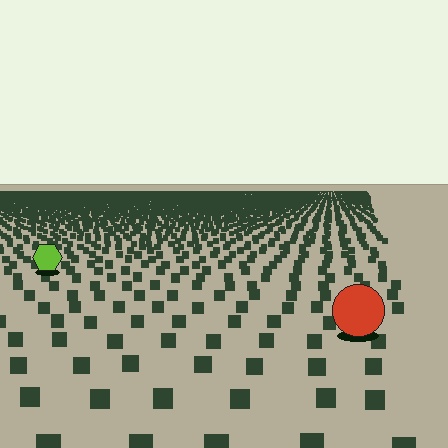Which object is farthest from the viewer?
The lime hexagon is farthest from the viewer. It appears smaller and the ground texture around it is denser.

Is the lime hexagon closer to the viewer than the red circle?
No. The red circle is closer — you can tell from the texture gradient: the ground texture is coarser near it.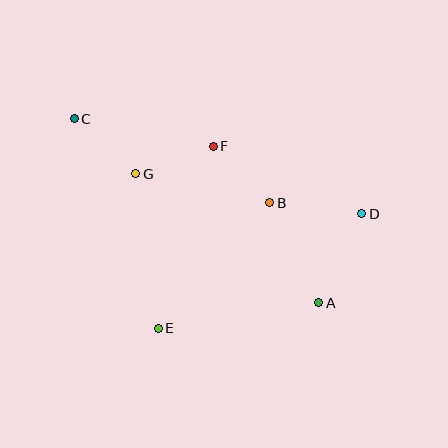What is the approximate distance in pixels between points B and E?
The distance between B and E is approximately 168 pixels.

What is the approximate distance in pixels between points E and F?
The distance between E and F is approximately 190 pixels.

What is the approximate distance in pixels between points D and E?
The distance between D and E is approximately 233 pixels.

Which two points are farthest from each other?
Points A and C are farthest from each other.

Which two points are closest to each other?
Points B and F are closest to each other.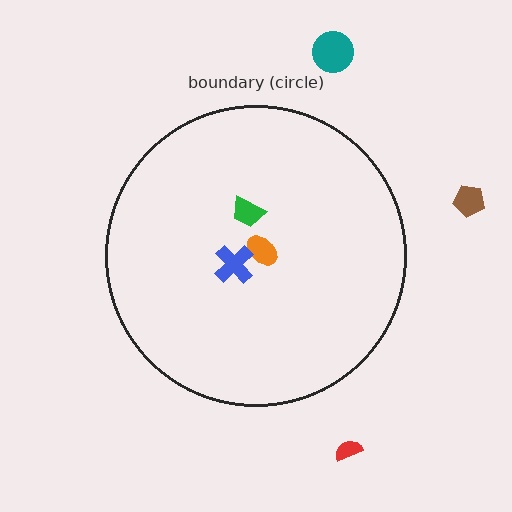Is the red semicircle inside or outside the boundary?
Outside.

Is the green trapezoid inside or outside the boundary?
Inside.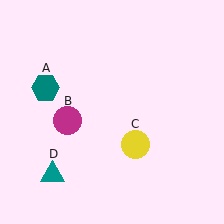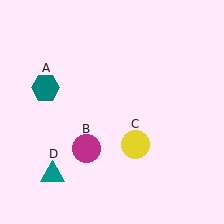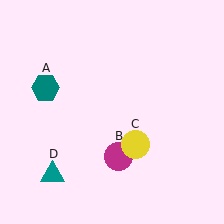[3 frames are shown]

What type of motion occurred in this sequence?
The magenta circle (object B) rotated counterclockwise around the center of the scene.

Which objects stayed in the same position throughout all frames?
Teal hexagon (object A) and yellow circle (object C) and teal triangle (object D) remained stationary.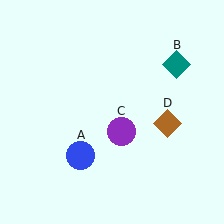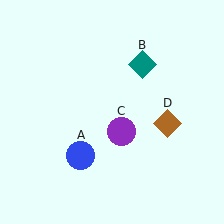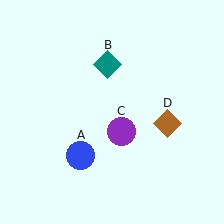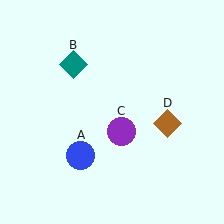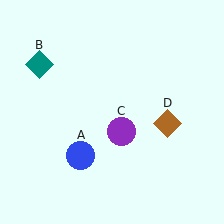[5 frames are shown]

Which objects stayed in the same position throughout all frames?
Blue circle (object A) and purple circle (object C) and brown diamond (object D) remained stationary.